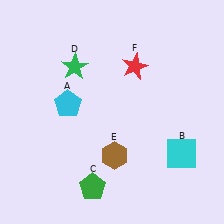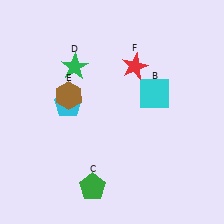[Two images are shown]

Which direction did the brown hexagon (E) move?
The brown hexagon (E) moved up.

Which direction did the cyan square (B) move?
The cyan square (B) moved up.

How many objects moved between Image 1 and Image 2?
2 objects moved between the two images.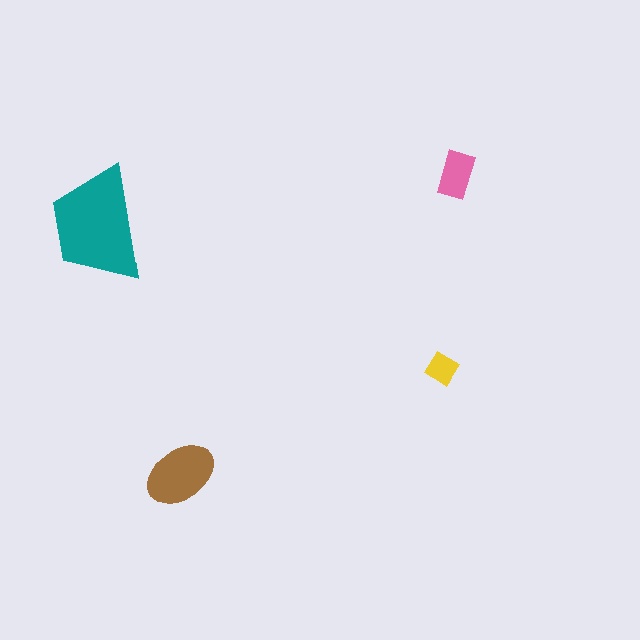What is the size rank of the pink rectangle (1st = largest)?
3rd.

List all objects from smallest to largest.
The yellow diamond, the pink rectangle, the brown ellipse, the teal trapezoid.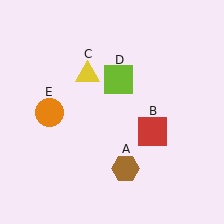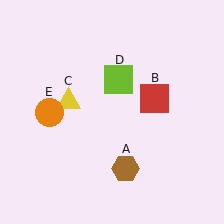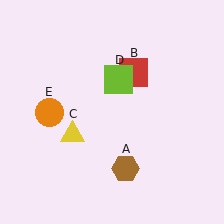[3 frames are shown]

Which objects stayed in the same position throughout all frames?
Brown hexagon (object A) and lime square (object D) and orange circle (object E) remained stationary.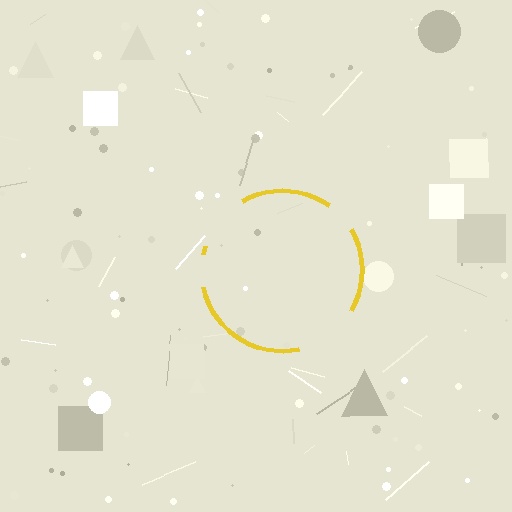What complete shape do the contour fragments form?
The contour fragments form a circle.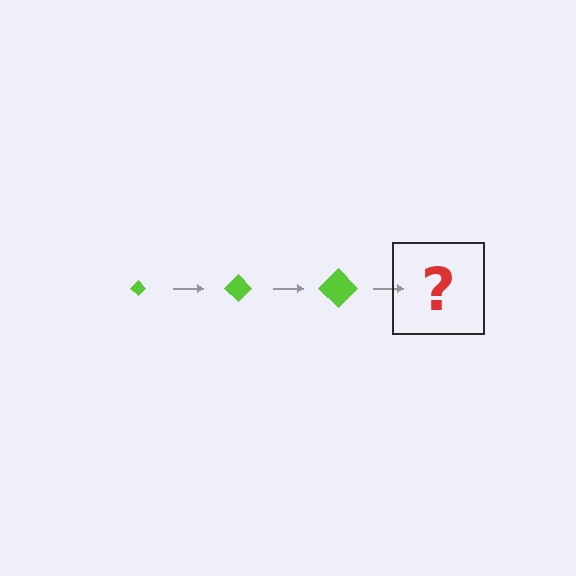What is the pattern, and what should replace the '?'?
The pattern is that the diamond gets progressively larger each step. The '?' should be a lime diamond, larger than the previous one.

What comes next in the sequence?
The next element should be a lime diamond, larger than the previous one.